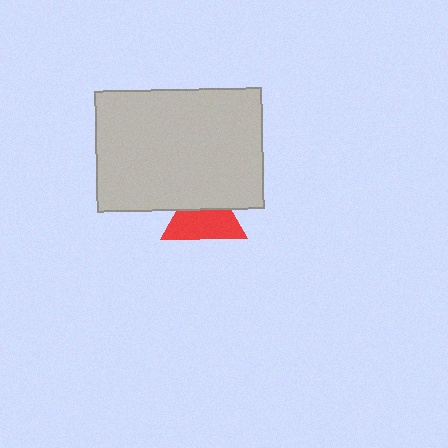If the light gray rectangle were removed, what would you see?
You would see the complete red triangle.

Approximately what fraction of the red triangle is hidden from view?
Roughly 38% of the red triangle is hidden behind the light gray rectangle.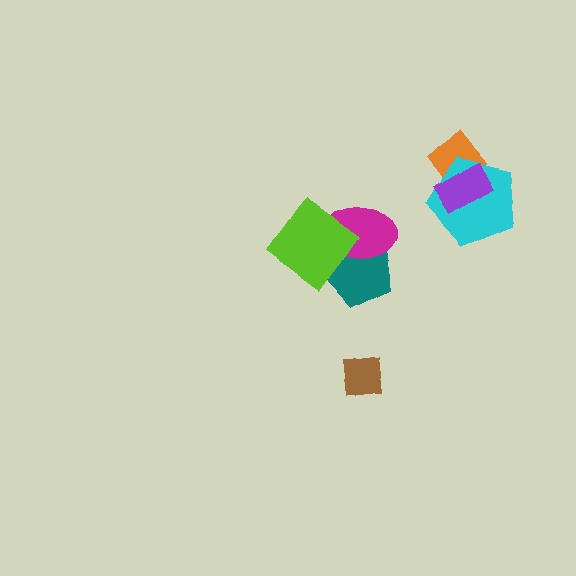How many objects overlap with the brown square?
0 objects overlap with the brown square.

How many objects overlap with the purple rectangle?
2 objects overlap with the purple rectangle.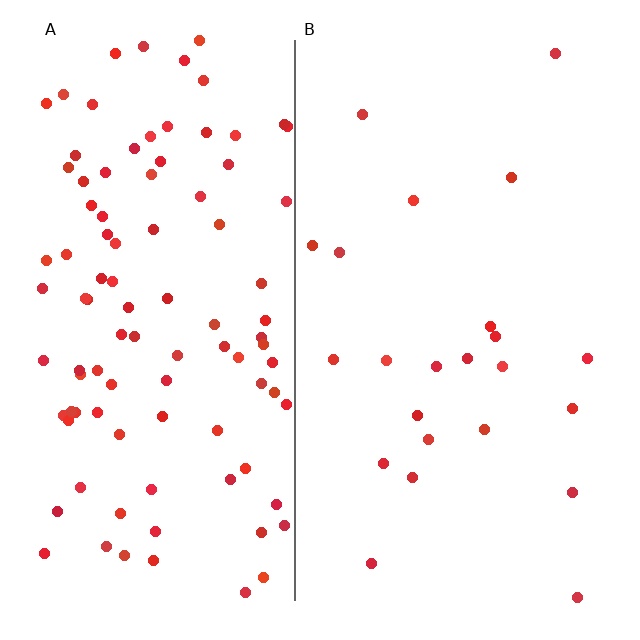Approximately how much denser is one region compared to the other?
Approximately 4.4× — region A over region B.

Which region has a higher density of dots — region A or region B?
A (the left).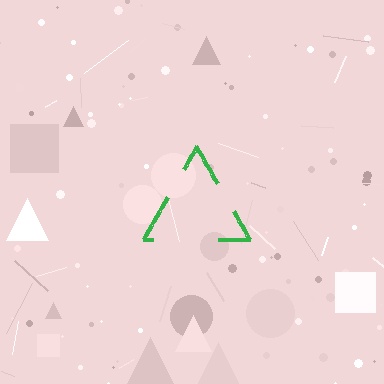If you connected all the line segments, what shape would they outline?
They would outline a triangle.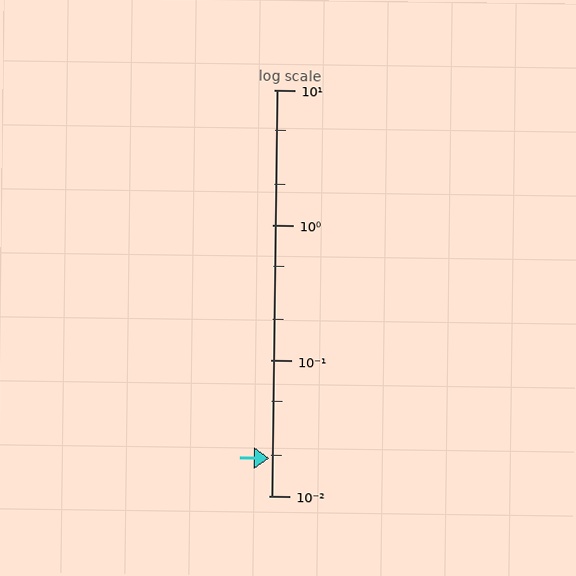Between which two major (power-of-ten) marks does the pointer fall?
The pointer is between 0.01 and 0.1.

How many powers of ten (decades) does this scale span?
The scale spans 3 decades, from 0.01 to 10.